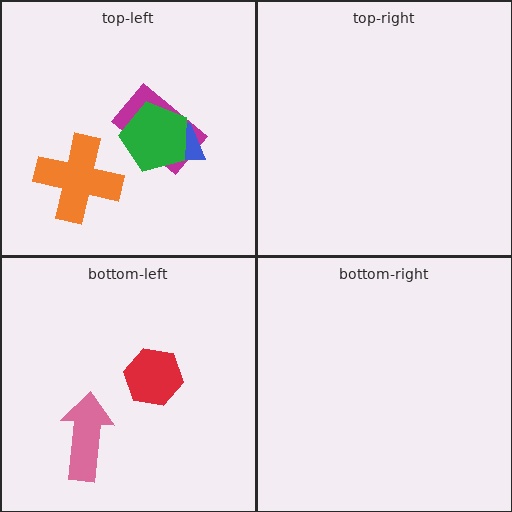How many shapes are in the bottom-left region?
2.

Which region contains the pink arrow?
The bottom-left region.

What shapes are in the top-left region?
The magenta rectangle, the blue trapezoid, the green pentagon, the orange cross.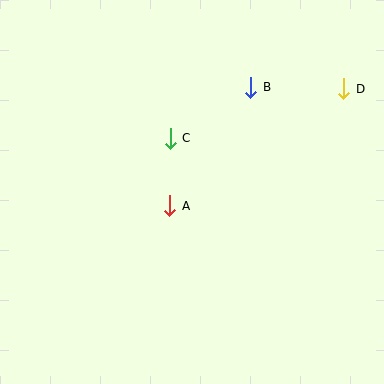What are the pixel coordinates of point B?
Point B is at (251, 87).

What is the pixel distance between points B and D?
The distance between B and D is 93 pixels.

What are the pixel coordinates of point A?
Point A is at (170, 206).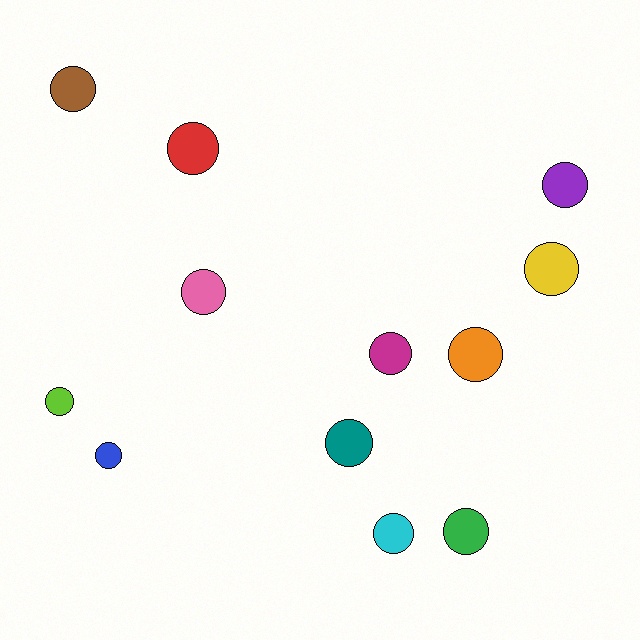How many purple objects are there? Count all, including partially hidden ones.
There is 1 purple object.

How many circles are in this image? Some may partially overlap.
There are 12 circles.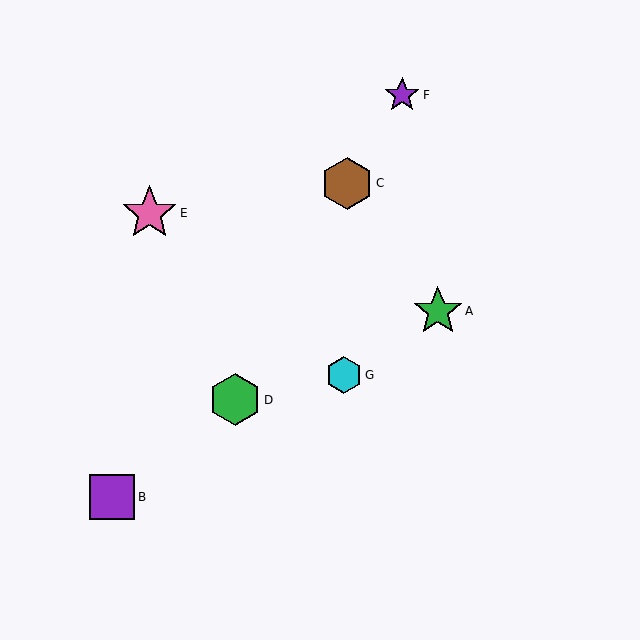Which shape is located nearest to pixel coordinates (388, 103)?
The purple star (labeled F) at (402, 95) is nearest to that location.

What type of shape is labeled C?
Shape C is a brown hexagon.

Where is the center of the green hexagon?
The center of the green hexagon is at (235, 400).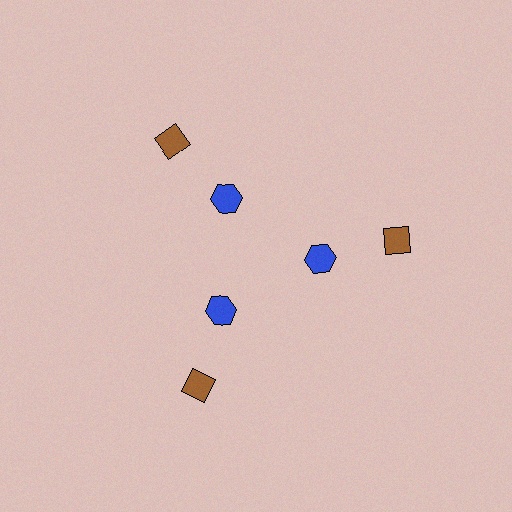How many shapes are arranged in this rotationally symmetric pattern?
There are 6 shapes, arranged in 3 groups of 2.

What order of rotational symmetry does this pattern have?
This pattern has 3-fold rotational symmetry.